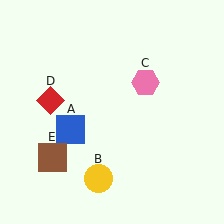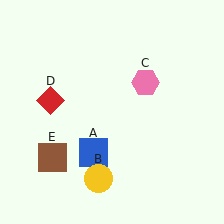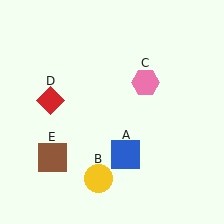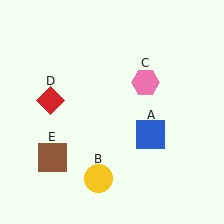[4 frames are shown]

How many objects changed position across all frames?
1 object changed position: blue square (object A).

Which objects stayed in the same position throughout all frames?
Yellow circle (object B) and pink hexagon (object C) and red diamond (object D) and brown square (object E) remained stationary.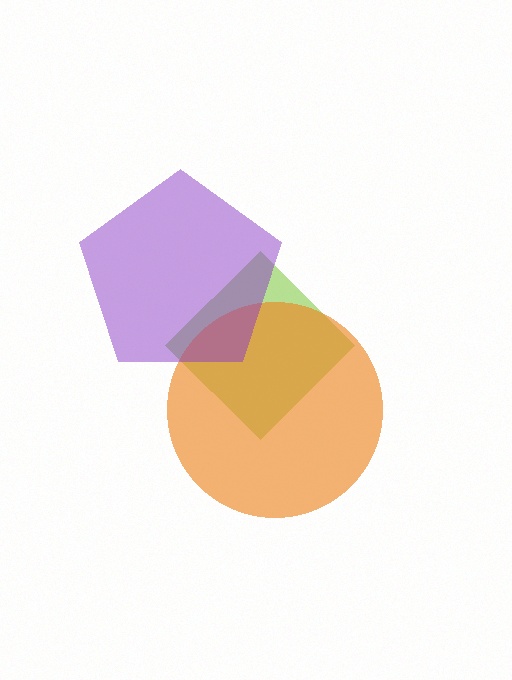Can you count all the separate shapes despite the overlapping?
Yes, there are 3 separate shapes.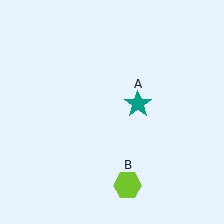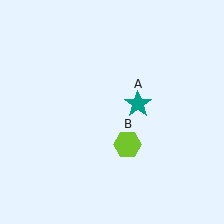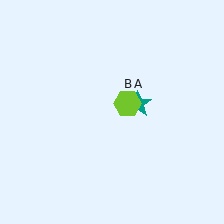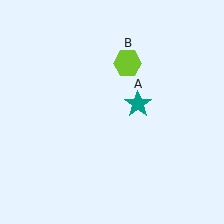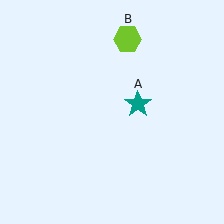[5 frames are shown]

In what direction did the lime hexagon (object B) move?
The lime hexagon (object B) moved up.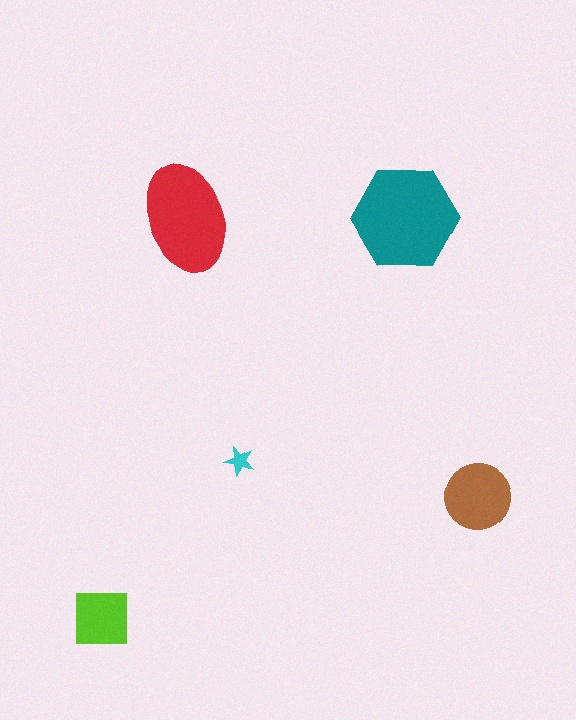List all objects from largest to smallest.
The teal hexagon, the red ellipse, the brown circle, the lime square, the cyan star.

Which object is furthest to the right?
The brown circle is rightmost.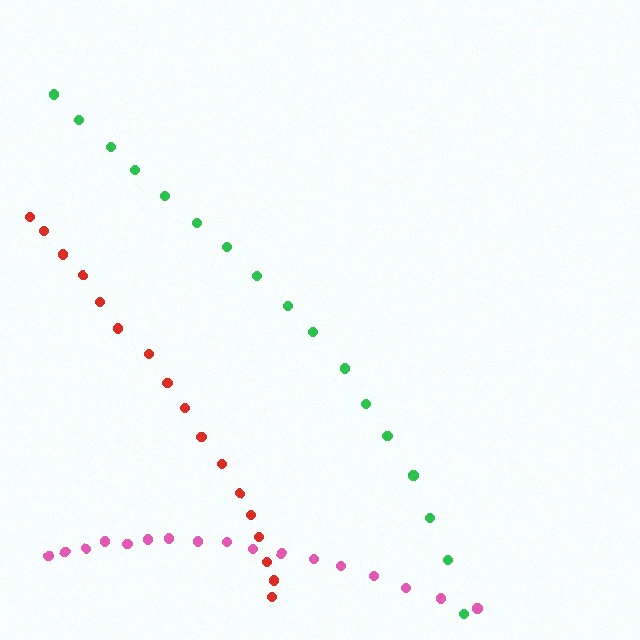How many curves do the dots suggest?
There are 3 distinct paths.